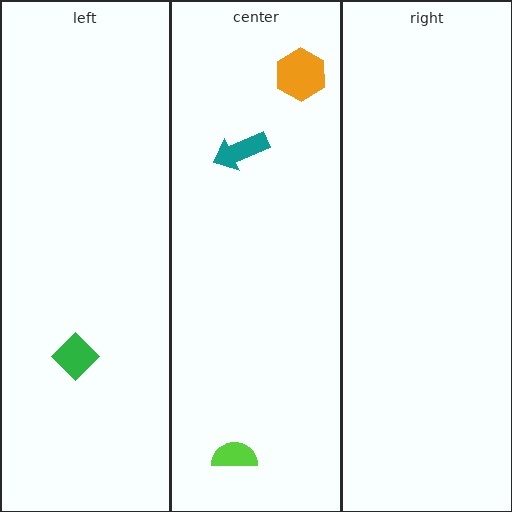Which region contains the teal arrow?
The center region.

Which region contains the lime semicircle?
The center region.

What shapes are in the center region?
The lime semicircle, the orange hexagon, the teal arrow.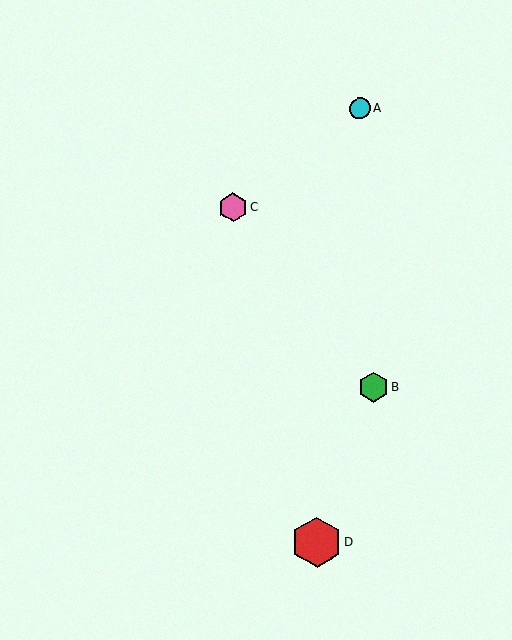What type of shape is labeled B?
Shape B is a green hexagon.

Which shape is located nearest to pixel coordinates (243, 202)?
The pink hexagon (labeled C) at (233, 208) is nearest to that location.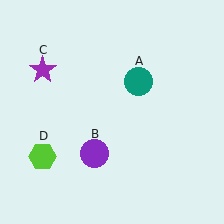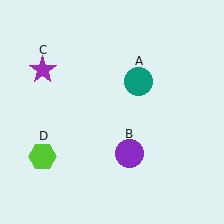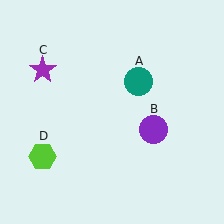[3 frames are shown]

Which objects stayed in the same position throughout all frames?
Teal circle (object A) and purple star (object C) and lime hexagon (object D) remained stationary.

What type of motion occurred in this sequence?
The purple circle (object B) rotated counterclockwise around the center of the scene.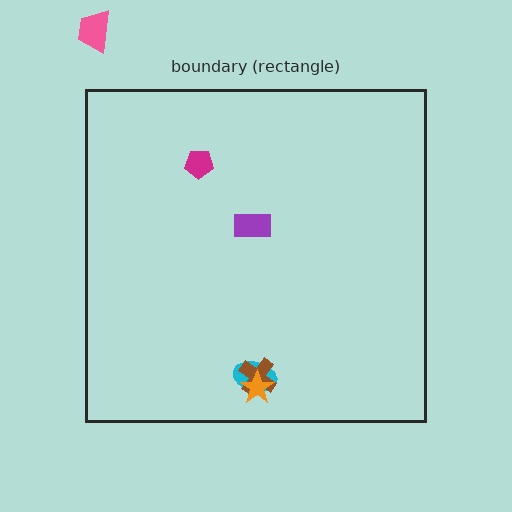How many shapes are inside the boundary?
5 inside, 1 outside.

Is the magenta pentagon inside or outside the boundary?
Inside.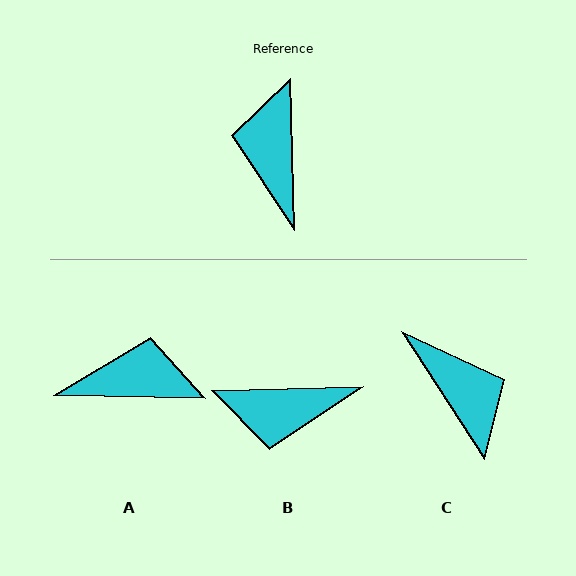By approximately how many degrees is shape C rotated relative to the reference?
Approximately 148 degrees clockwise.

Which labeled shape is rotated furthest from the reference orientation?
C, about 148 degrees away.